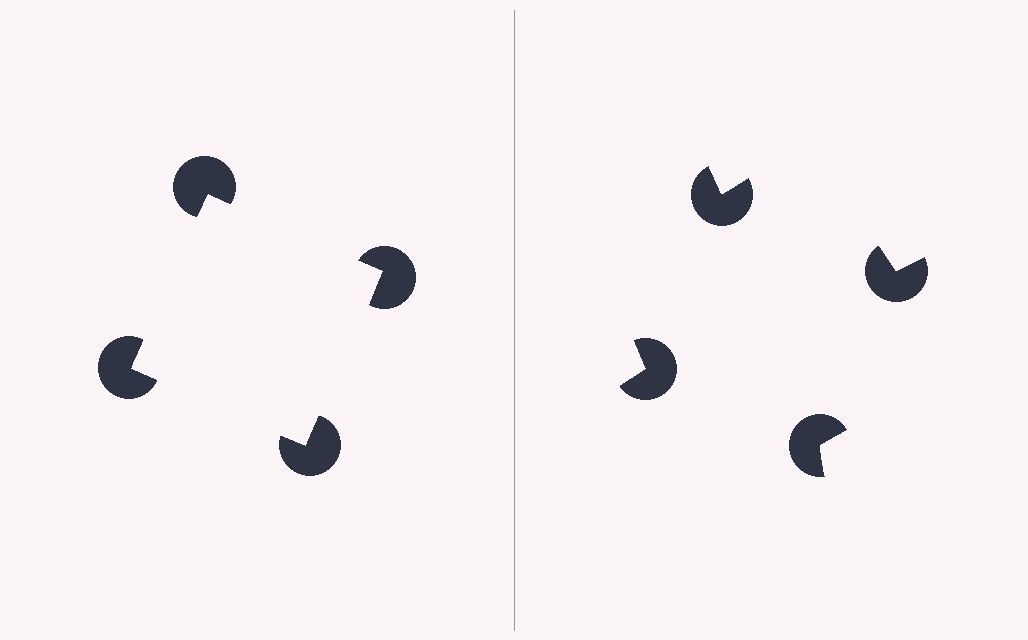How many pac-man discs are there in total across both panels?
8 — 4 on each side.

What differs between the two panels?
The pac-man discs are positioned identically on both sides; only the wedge orientations differ. On the left they align to a square; on the right they are misaligned.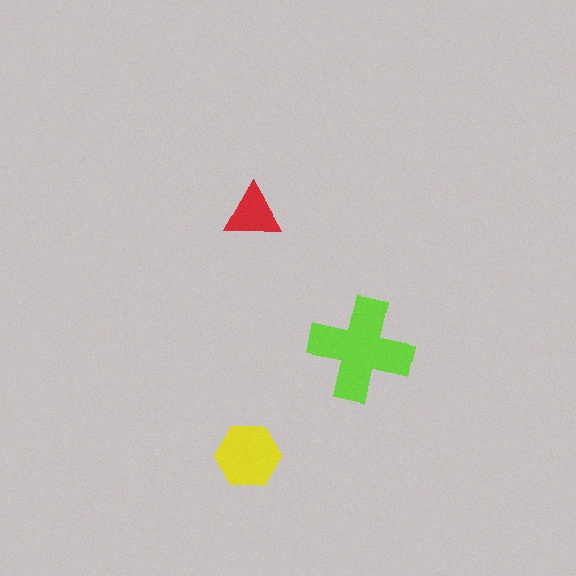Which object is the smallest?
The red triangle.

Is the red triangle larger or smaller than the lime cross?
Smaller.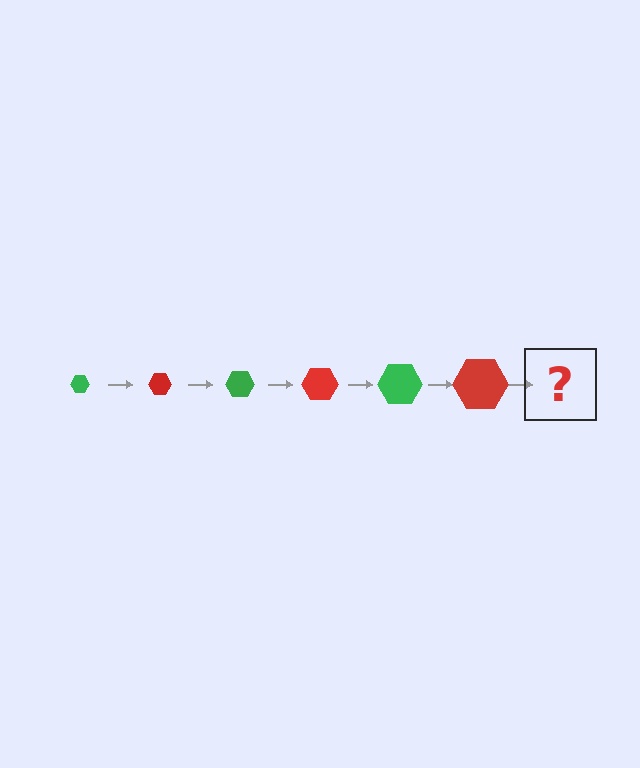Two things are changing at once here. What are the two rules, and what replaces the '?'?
The two rules are that the hexagon grows larger each step and the color cycles through green and red. The '?' should be a green hexagon, larger than the previous one.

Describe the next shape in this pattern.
It should be a green hexagon, larger than the previous one.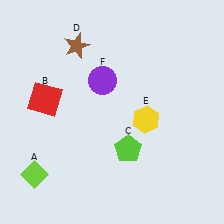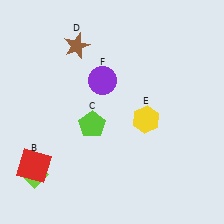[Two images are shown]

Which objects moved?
The objects that moved are: the red square (B), the lime pentagon (C).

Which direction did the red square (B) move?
The red square (B) moved down.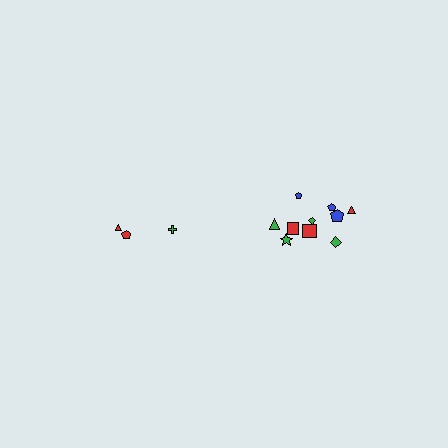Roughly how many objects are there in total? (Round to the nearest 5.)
Roughly 15 objects in total.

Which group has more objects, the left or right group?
The right group.